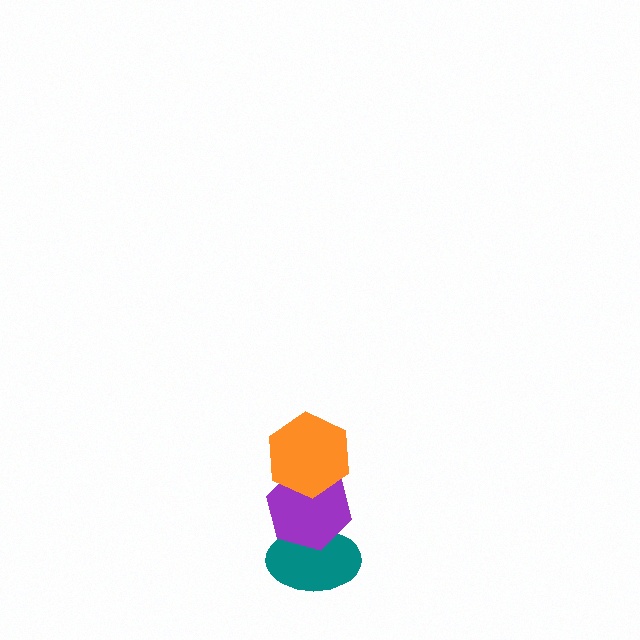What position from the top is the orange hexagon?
The orange hexagon is 1st from the top.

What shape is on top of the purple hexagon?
The orange hexagon is on top of the purple hexagon.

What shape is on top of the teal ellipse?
The purple hexagon is on top of the teal ellipse.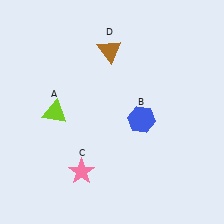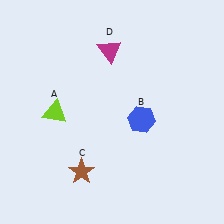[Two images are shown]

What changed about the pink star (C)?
In Image 1, C is pink. In Image 2, it changed to brown.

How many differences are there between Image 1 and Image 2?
There are 2 differences between the two images.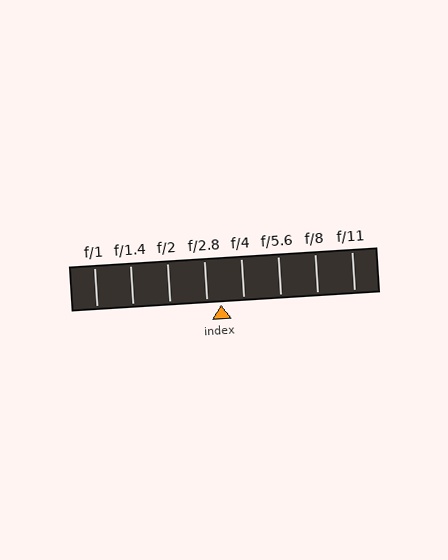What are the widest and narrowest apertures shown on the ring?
The widest aperture shown is f/1 and the narrowest is f/11.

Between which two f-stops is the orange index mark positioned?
The index mark is between f/2.8 and f/4.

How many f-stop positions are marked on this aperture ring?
There are 8 f-stop positions marked.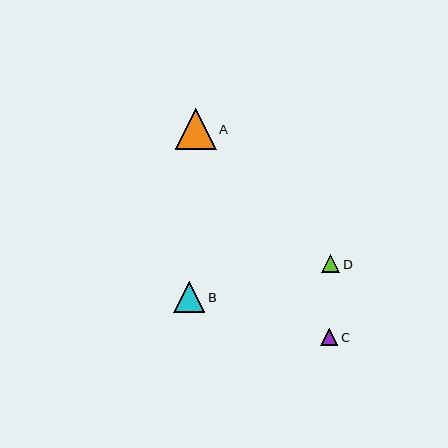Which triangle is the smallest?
Triangle C is the smallest with a size of approximately 17 pixels.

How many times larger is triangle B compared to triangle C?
Triangle B is approximately 1.8 times the size of triangle C.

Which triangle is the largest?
Triangle A is the largest with a size of approximately 41 pixels.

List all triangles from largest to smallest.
From largest to smallest: A, B, D, C.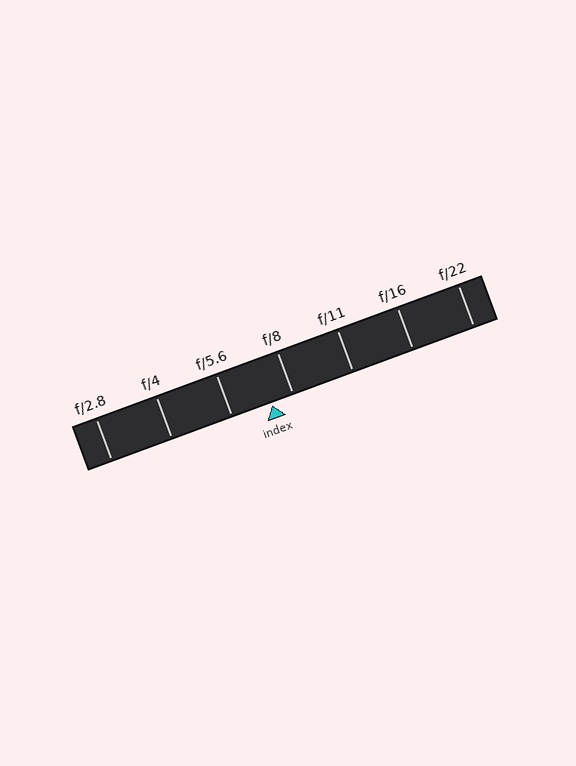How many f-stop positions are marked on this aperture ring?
There are 7 f-stop positions marked.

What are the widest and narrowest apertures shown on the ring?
The widest aperture shown is f/2.8 and the narrowest is f/22.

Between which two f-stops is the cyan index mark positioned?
The index mark is between f/5.6 and f/8.